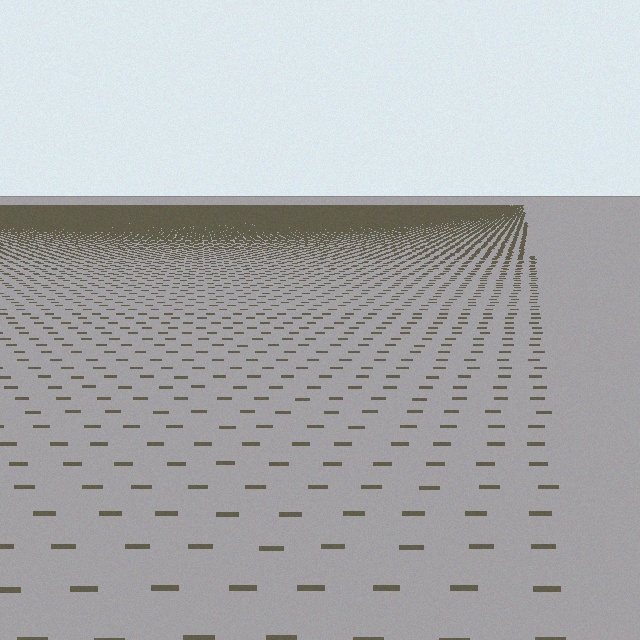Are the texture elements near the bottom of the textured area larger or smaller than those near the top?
Larger. Near the bottom, elements are closer to the viewer and appear at a bigger on-screen size.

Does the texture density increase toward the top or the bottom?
Density increases toward the top.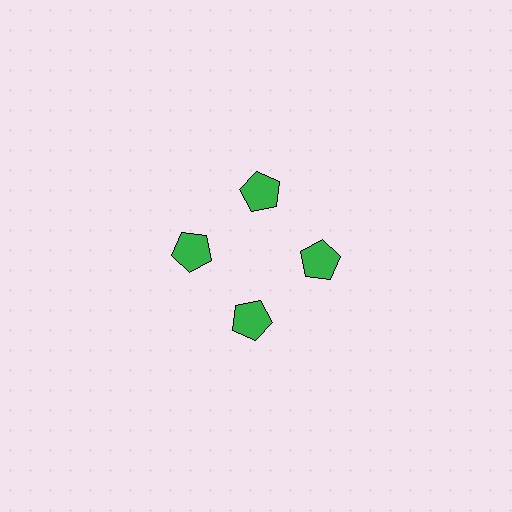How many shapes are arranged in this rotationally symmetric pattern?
There are 4 shapes, arranged in 4 groups of 1.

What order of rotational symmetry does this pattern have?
This pattern has 4-fold rotational symmetry.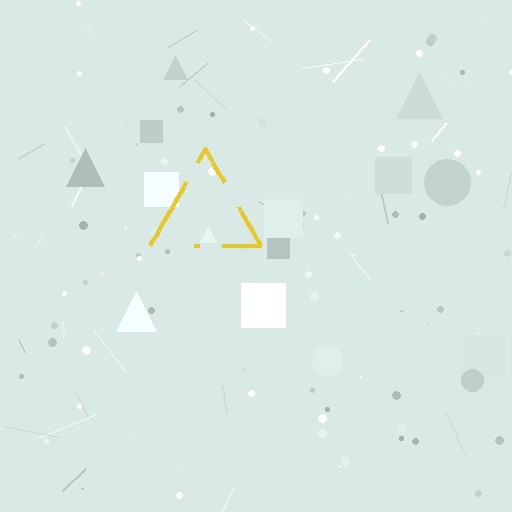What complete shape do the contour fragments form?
The contour fragments form a triangle.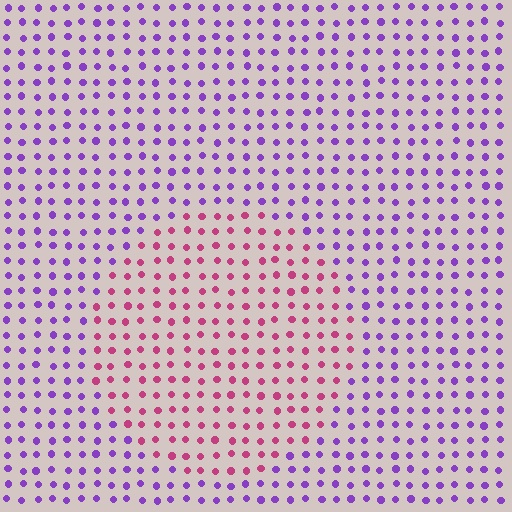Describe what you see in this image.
The image is filled with small purple elements in a uniform arrangement. A circle-shaped region is visible where the elements are tinted to a slightly different hue, forming a subtle color boundary.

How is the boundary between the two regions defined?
The boundary is defined purely by a slight shift in hue (about 56 degrees). Spacing, size, and orientation are identical on both sides.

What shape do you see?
I see a circle.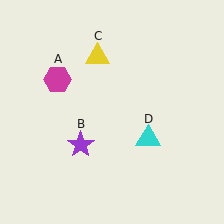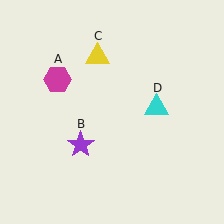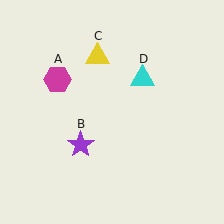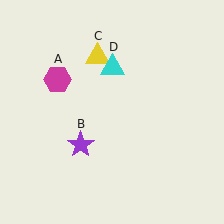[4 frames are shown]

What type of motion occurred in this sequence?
The cyan triangle (object D) rotated counterclockwise around the center of the scene.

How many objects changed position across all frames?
1 object changed position: cyan triangle (object D).